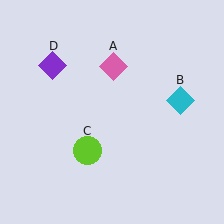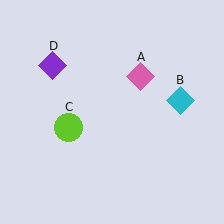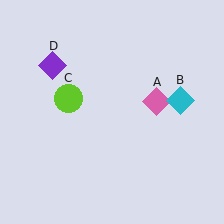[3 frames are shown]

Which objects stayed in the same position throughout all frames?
Cyan diamond (object B) and purple diamond (object D) remained stationary.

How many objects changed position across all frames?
2 objects changed position: pink diamond (object A), lime circle (object C).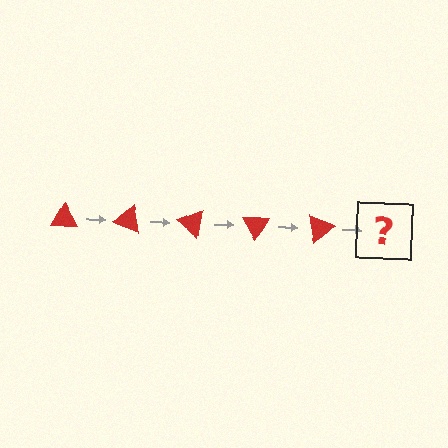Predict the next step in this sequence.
The next step is a red triangle rotated 100 degrees.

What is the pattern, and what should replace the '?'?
The pattern is that the triangle rotates 20 degrees each step. The '?' should be a red triangle rotated 100 degrees.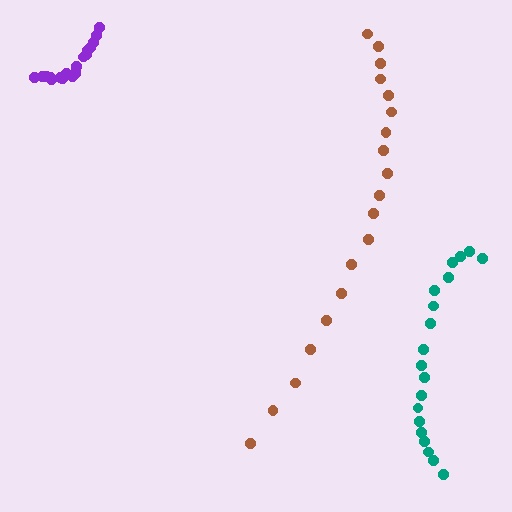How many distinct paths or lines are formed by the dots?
There are 3 distinct paths.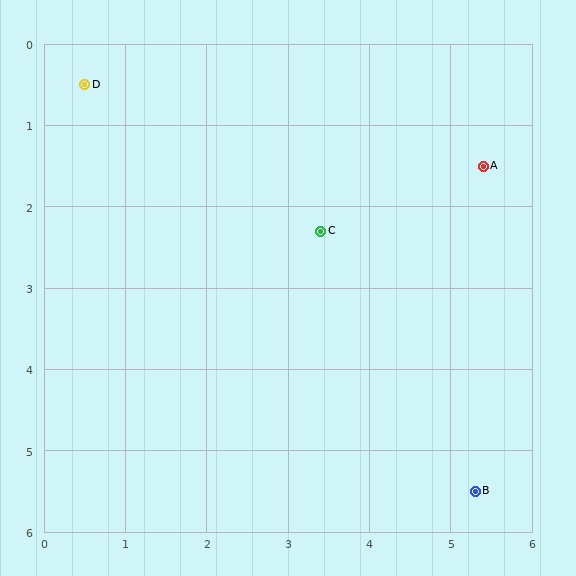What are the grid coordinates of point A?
Point A is at approximately (5.4, 1.5).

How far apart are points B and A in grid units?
Points B and A are about 4.0 grid units apart.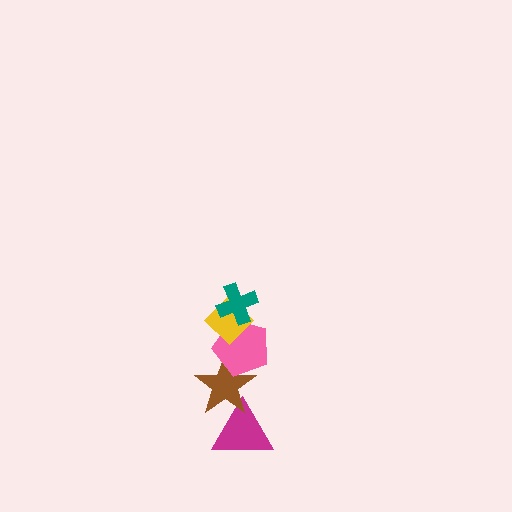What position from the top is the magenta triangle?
The magenta triangle is 5th from the top.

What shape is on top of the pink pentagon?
The yellow diamond is on top of the pink pentagon.